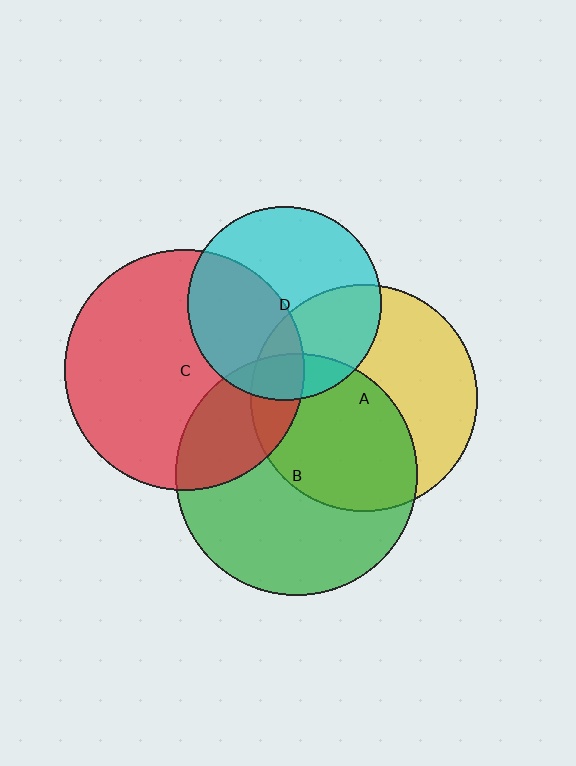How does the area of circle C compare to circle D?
Approximately 1.5 times.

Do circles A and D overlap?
Yes.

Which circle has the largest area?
Circle B (green).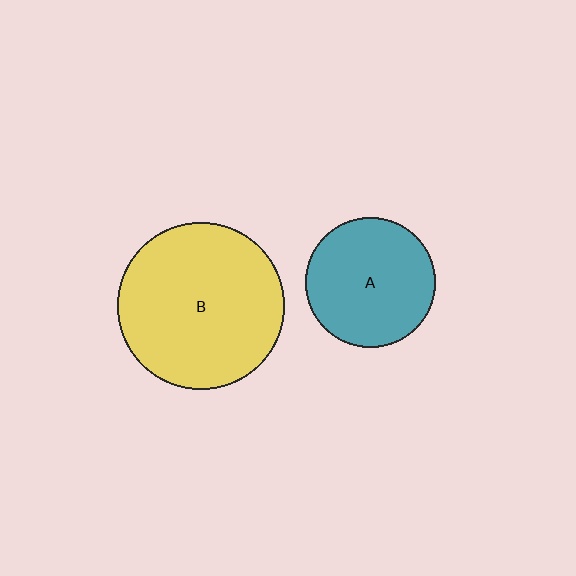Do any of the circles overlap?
No, none of the circles overlap.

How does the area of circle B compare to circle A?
Approximately 1.7 times.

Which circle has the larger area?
Circle B (yellow).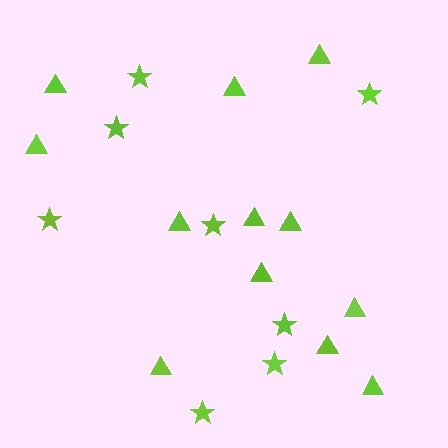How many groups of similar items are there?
There are 2 groups: one group of triangles (12) and one group of stars (8).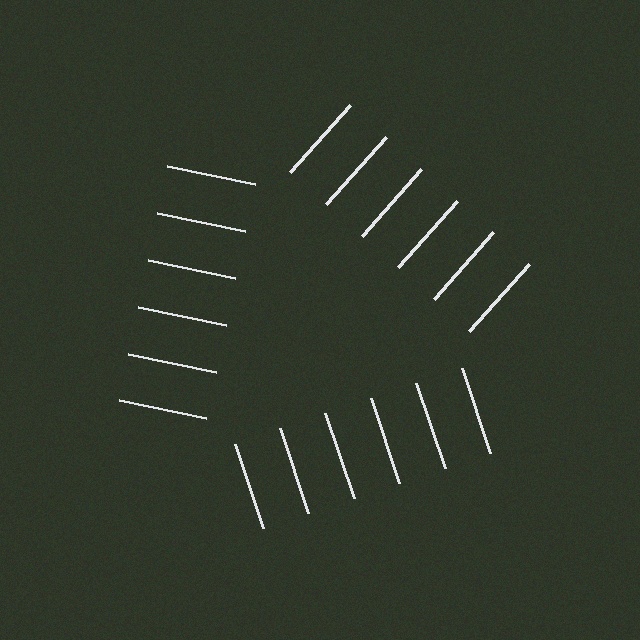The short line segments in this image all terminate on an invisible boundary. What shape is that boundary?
An illusory triangle — the line segments terminate on its edges but no continuous stroke is drawn.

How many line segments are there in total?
18 — 6 along each of the 3 edges.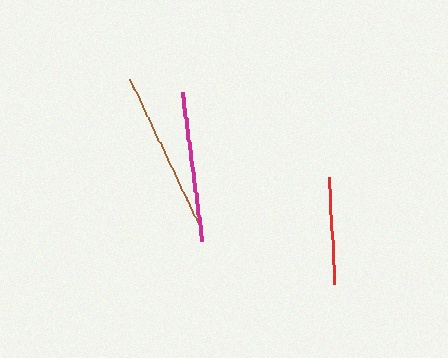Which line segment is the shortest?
The red line is the shortest at approximately 107 pixels.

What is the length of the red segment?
The red segment is approximately 107 pixels long.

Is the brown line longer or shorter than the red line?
The brown line is longer than the red line.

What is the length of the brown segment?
The brown segment is approximately 163 pixels long.